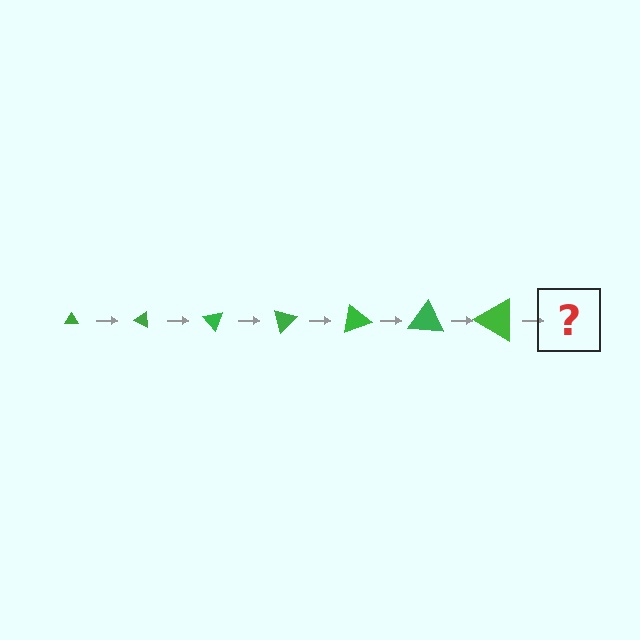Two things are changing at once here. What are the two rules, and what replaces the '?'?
The two rules are that the triangle grows larger each step and it rotates 25 degrees each step. The '?' should be a triangle, larger than the previous one and rotated 175 degrees from the start.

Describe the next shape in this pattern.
It should be a triangle, larger than the previous one and rotated 175 degrees from the start.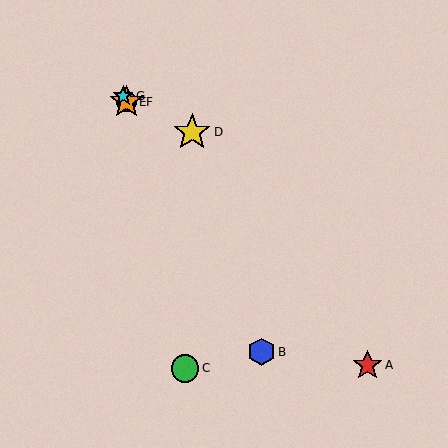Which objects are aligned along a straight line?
Objects B, E, F, G are aligned along a straight line.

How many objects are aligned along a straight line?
4 objects (B, E, F, G) are aligned along a straight line.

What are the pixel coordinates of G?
Object G is at (123, 96).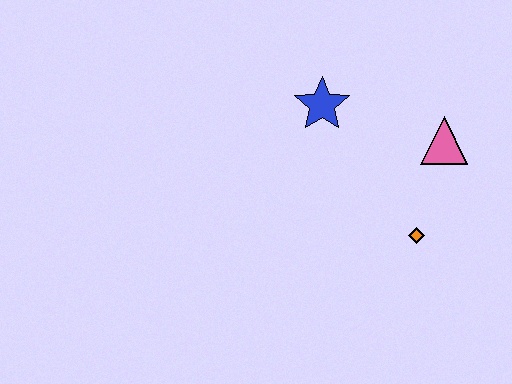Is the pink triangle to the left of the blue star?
No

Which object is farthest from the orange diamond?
The blue star is farthest from the orange diamond.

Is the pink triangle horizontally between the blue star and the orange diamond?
No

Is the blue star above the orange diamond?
Yes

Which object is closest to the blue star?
The pink triangle is closest to the blue star.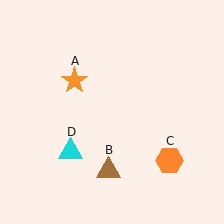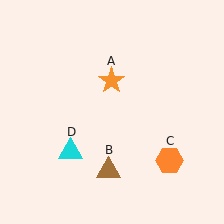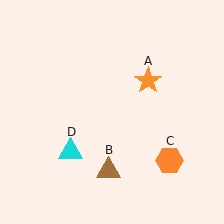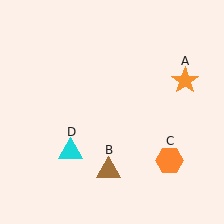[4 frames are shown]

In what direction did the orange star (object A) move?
The orange star (object A) moved right.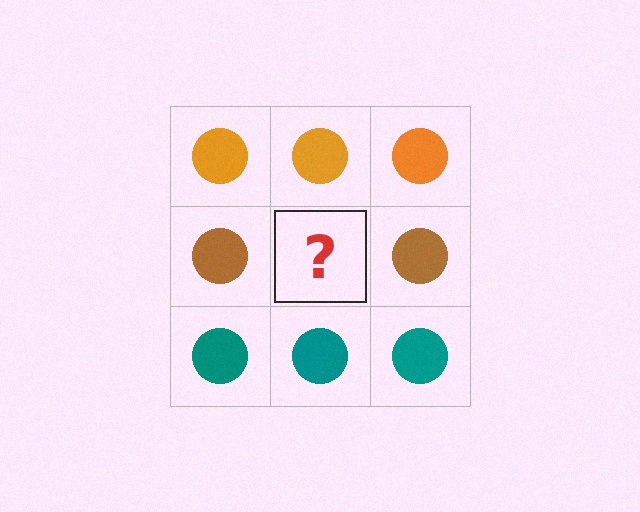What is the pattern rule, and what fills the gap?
The rule is that each row has a consistent color. The gap should be filled with a brown circle.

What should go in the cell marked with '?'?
The missing cell should contain a brown circle.